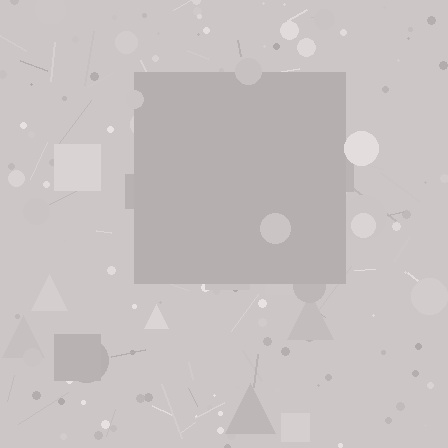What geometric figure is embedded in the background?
A square is embedded in the background.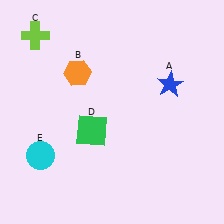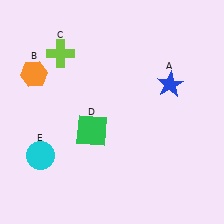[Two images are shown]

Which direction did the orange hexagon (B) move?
The orange hexagon (B) moved left.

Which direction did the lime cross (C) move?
The lime cross (C) moved right.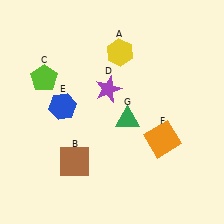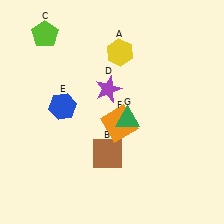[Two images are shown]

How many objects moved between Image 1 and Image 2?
3 objects moved between the two images.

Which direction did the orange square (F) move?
The orange square (F) moved left.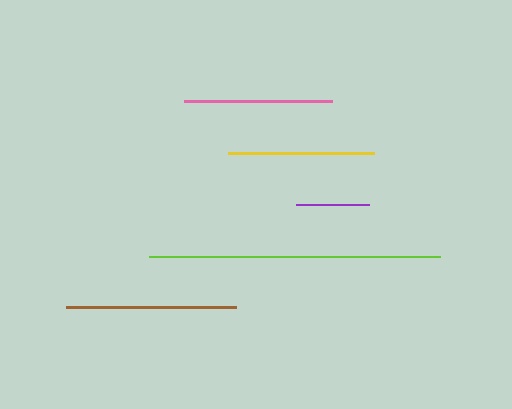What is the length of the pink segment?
The pink segment is approximately 148 pixels long.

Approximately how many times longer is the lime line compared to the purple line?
The lime line is approximately 4.0 times the length of the purple line.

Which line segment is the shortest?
The purple line is the shortest at approximately 73 pixels.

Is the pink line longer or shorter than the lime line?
The lime line is longer than the pink line.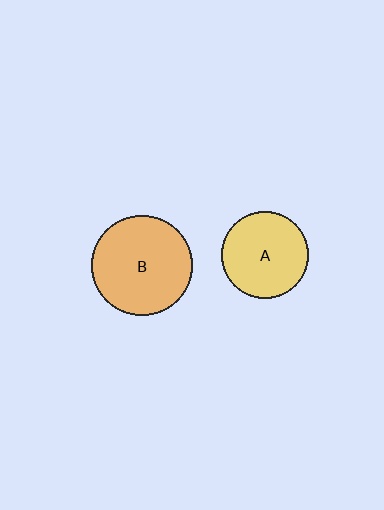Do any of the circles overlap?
No, none of the circles overlap.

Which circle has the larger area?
Circle B (orange).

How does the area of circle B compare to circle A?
Approximately 1.3 times.